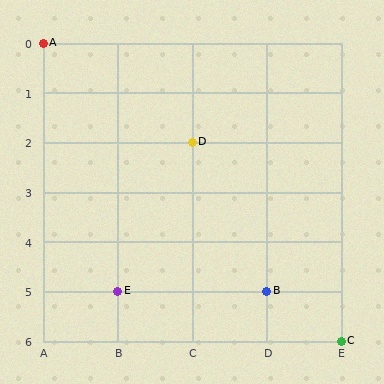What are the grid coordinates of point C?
Point C is at grid coordinates (E, 6).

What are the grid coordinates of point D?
Point D is at grid coordinates (C, 2).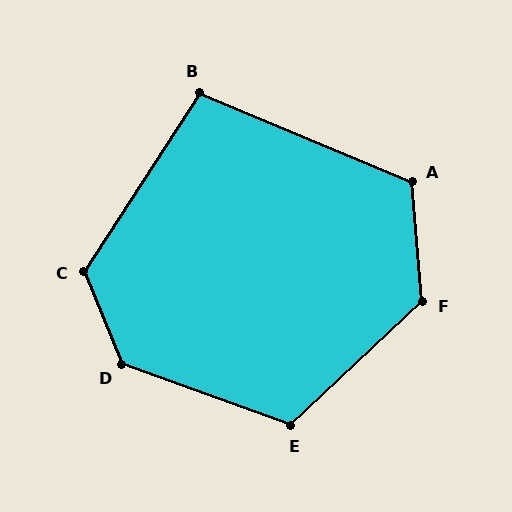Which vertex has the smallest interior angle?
B, at approximately 100 degrees.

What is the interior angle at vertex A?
Approximately 118 degrees (obtuse).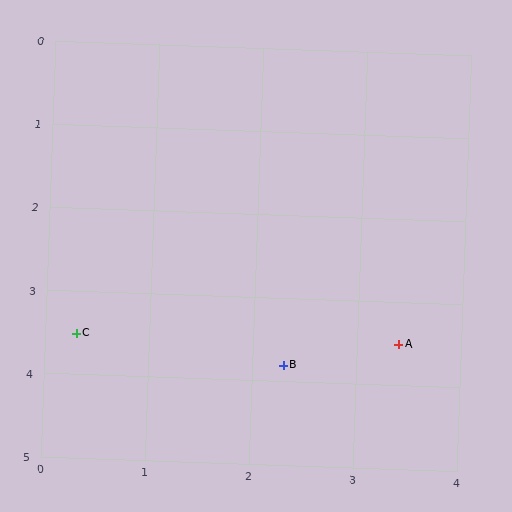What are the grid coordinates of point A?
Point A is at approximately (3.4, 3.5).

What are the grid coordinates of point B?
Point B is at approximately (2.3, 3.8).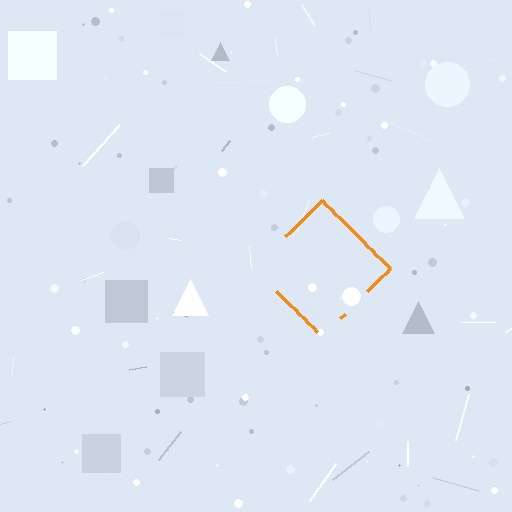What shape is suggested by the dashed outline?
The dashed outline suggests a diamond.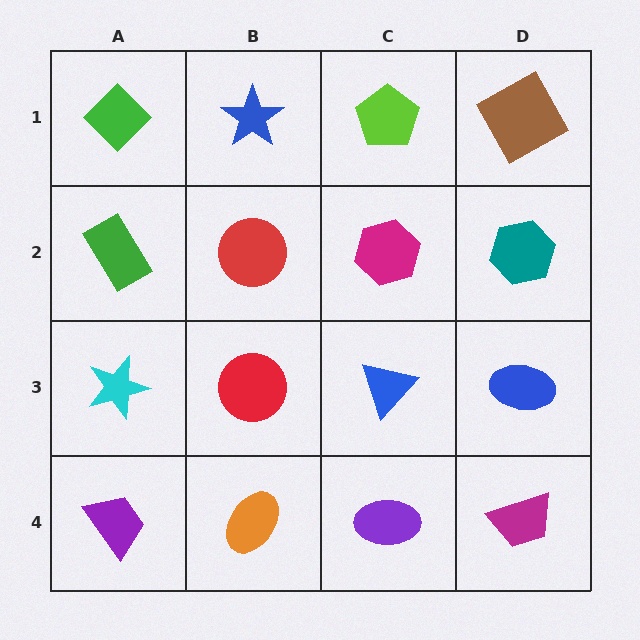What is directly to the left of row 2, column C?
A red circle.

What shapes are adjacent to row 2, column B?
A blue star (row 1, column B), a red circle (row 3, column B), a green rectangle (row 2, column A), a magenta hexagon (row 2, column C).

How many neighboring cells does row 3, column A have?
3.